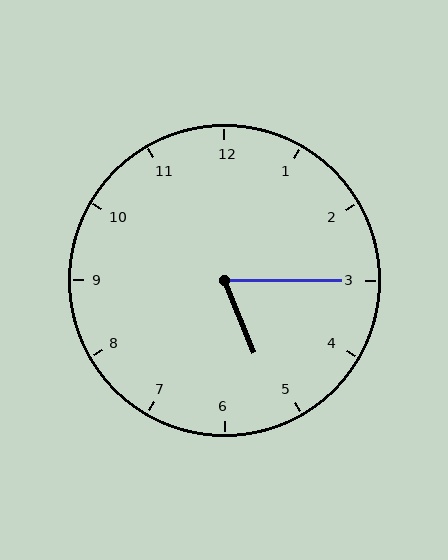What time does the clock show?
5:15.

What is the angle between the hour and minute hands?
Approximately 68 degrees.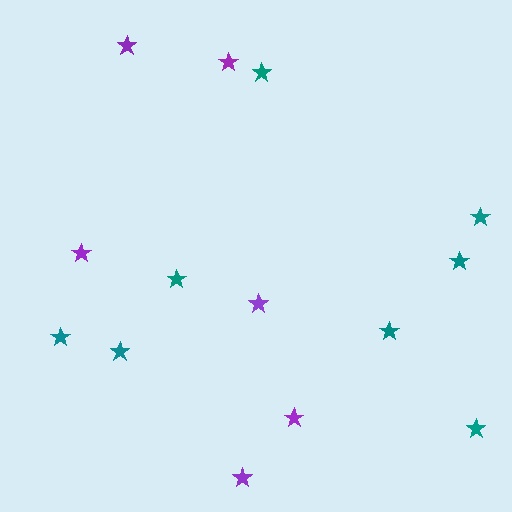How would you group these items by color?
There are 2 groups: one group of teal stars (8) and one group of purple stars (6).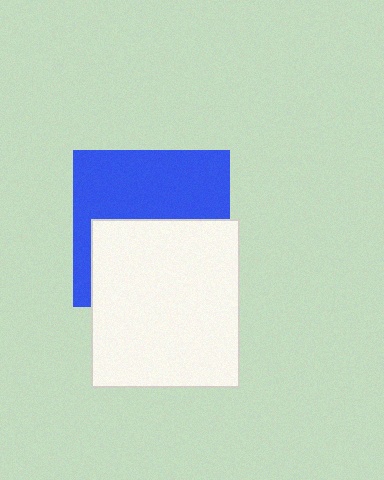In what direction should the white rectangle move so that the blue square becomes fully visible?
The white rectangle should move down. That is the shortest direction to clear the overlap and leave the blue square fully visible.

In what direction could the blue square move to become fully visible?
The blue square could move up. That would shift it out from behind the white rectangle entirely.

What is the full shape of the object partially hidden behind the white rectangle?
The partially hidden object is a blue square.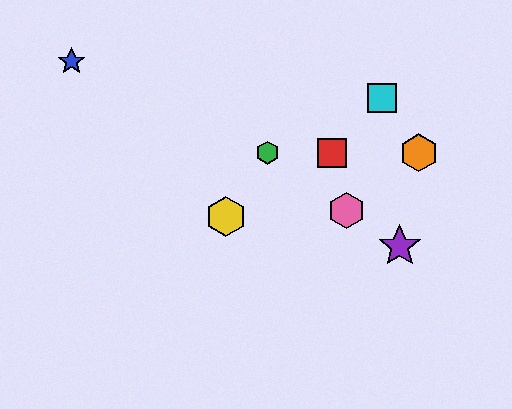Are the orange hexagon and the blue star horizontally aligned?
No, the orange hexagon is at y≈153 and the blue star is at y≈62.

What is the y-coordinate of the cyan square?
The cyan square is at y≈98.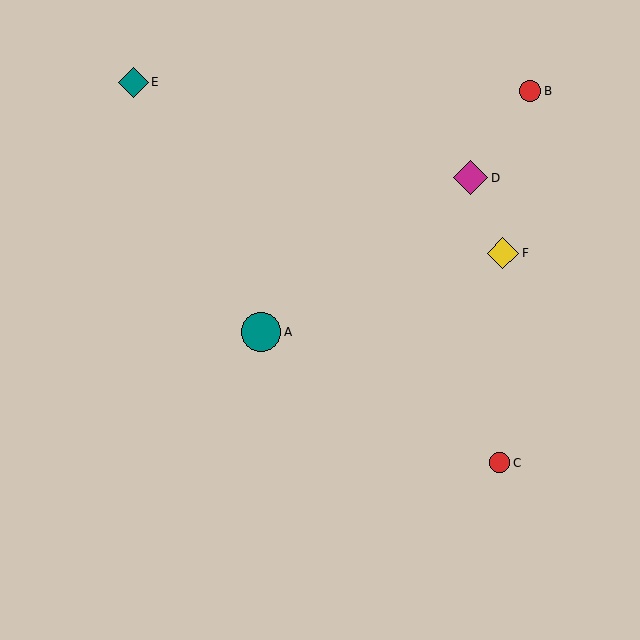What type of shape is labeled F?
Shape F is a yellow diamond.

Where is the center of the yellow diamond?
The center of the yellow diamond is at (503, 253).